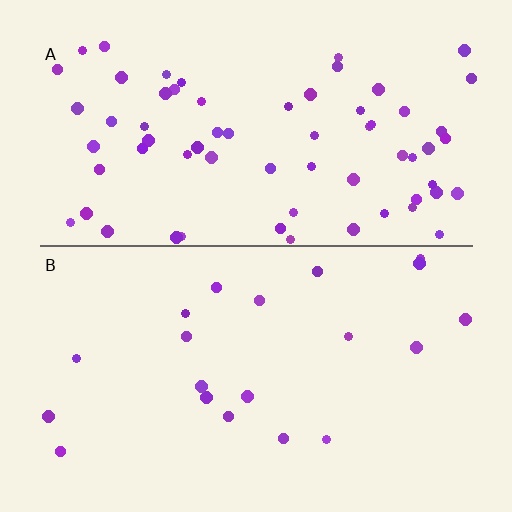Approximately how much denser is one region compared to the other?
Approximately 3.3× — region A over region B.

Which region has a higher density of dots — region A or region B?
A (the top).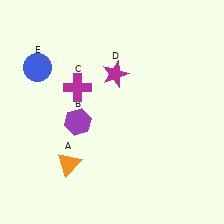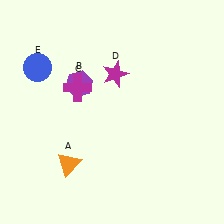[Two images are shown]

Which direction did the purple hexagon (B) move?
The purple hexagon (B) moved up.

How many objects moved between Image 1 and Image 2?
1 object moved between the two images.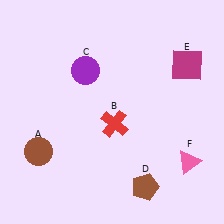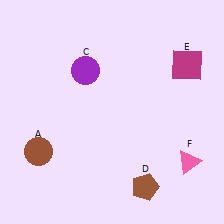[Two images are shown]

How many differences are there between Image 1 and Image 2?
There is 1 difference between the two images.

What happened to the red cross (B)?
The red cross (B) was removed in Image 2. It was in the bottom-right area of Image 1.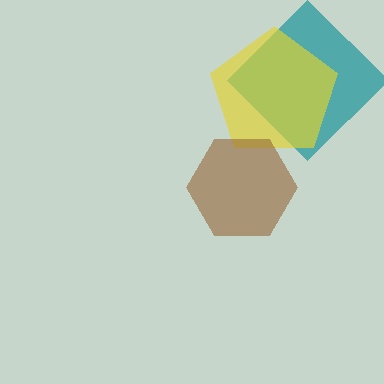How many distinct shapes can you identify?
There are 3 distinct shapes: a teal diamond, a yellow pentagon, a brown hexagon.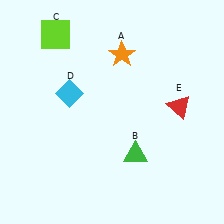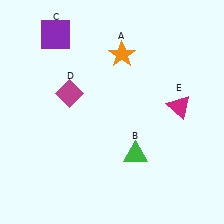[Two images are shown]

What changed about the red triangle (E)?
In Image 1, E is red. In Image 2, it changed to magenta.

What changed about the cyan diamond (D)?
In Image 1, D is cyan. In Image 2, it changed to magenta.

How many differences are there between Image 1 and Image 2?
There are 3 differences between the two images.